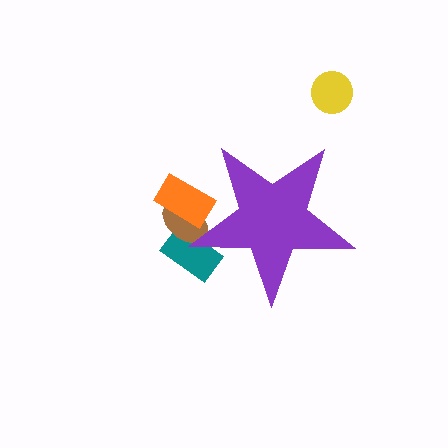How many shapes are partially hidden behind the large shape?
3 shapes are partially hidden.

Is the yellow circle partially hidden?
No, the yellow circle is fully visible.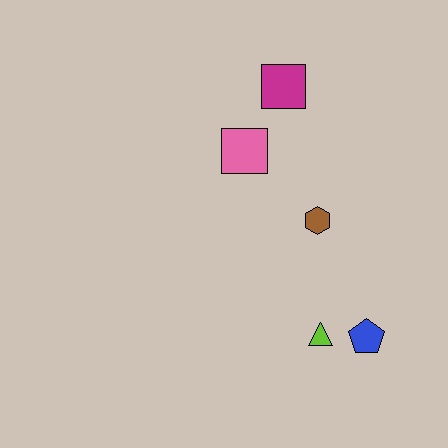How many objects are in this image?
There are 5 objects.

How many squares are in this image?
There are 2 squares.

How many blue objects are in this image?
There is 1 blue object.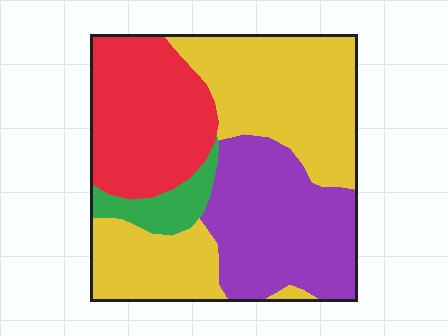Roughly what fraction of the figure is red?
Red covers 24% of the figure.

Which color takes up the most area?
Yellow, at roughly 40%.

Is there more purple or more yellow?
Yellow.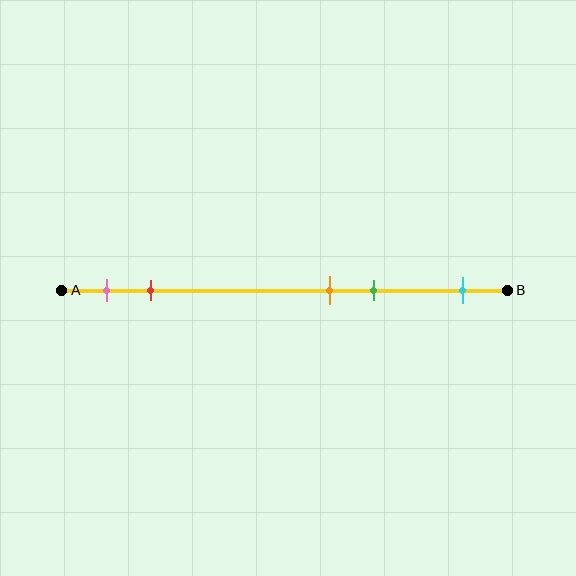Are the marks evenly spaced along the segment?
No, the marks are not evenly spaced.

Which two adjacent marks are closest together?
The orange and green marks are the closest adjacent pair.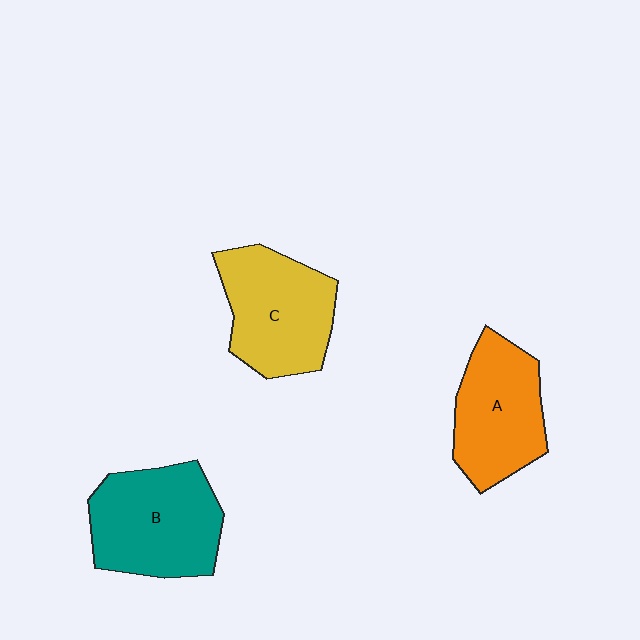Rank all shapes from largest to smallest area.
From largest to smallest: B (teal), C (yellow), A (orange).